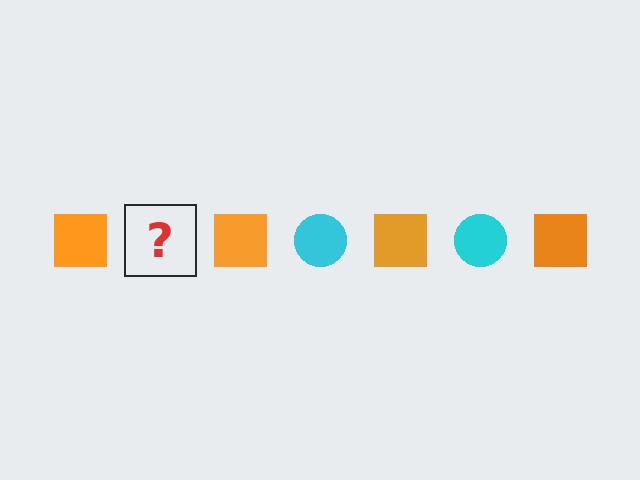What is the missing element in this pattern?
The missing element is a cyan circle.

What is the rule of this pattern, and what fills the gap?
The rule is that the pattern alternates between orange square and cyan circle. The gap should be filled with a cyan circle.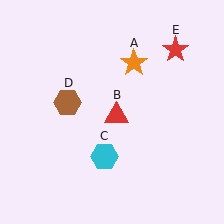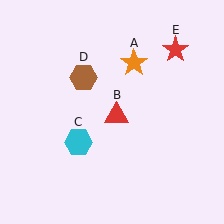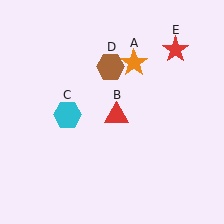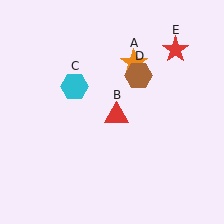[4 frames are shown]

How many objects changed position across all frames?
2 objects changed position: cyan hexagon (object C), brown hexagon (object D).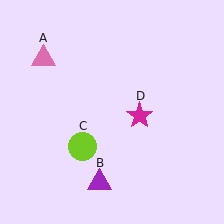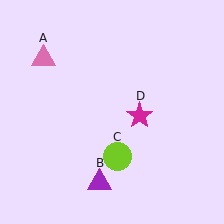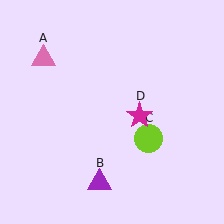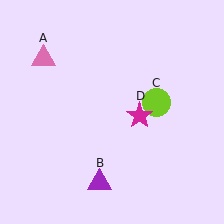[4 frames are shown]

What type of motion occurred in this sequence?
The lime circle (object C) rotated counterclockwise around the center of the scene.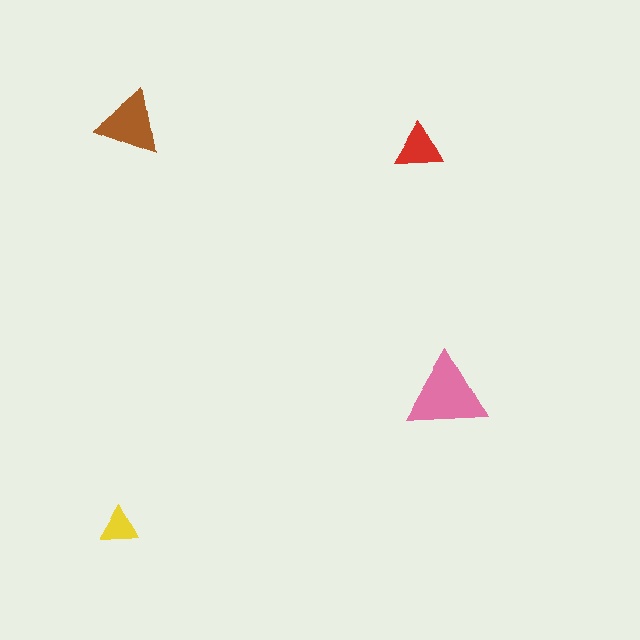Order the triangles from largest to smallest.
the pink one, the brown one, the red one, the yellow one.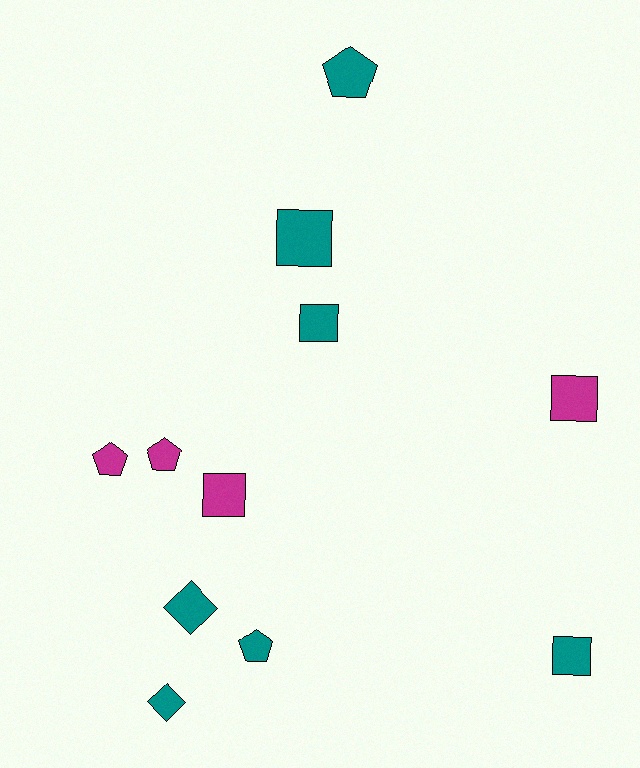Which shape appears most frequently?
Square, with 5 objects.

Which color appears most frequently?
Teal, with 7 objects.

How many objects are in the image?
There are 11 objects.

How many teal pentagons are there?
There are 2 teal pentagons.